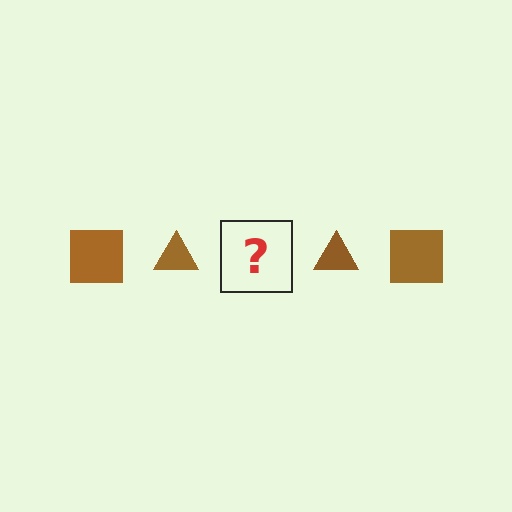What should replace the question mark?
The question mark should be replaced with a brown square.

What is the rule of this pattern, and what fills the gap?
The rule is that the pattern cycles through square, triangle shapes in brown. The gap should be filled with a brown square.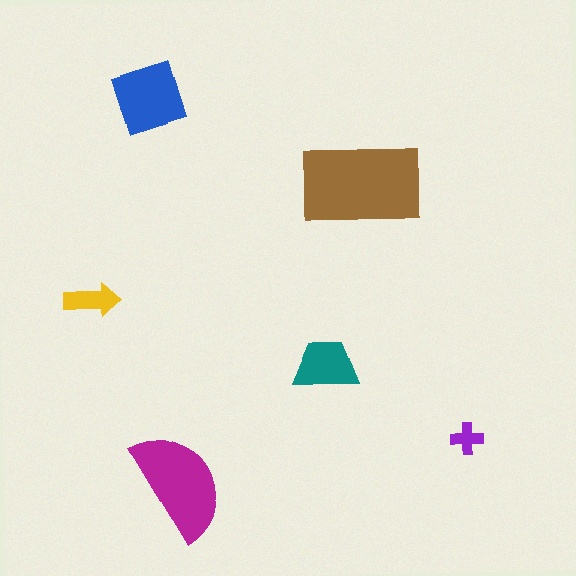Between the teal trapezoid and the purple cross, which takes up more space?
The teal trapezoid.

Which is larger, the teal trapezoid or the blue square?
The blue square.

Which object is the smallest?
The purple cross.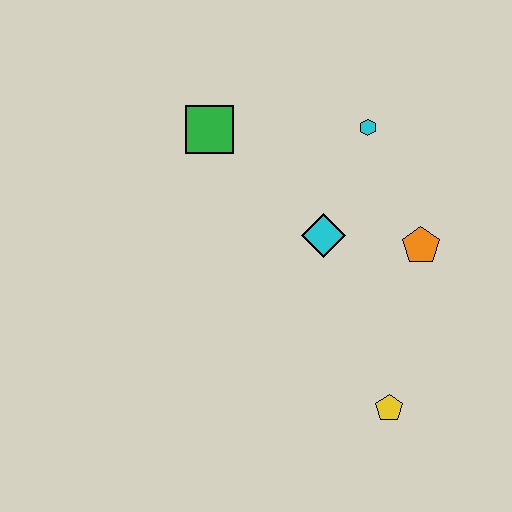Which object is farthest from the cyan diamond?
The yellow pentagon is farthest from the cyan diamond.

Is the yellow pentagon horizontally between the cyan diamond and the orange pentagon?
Yes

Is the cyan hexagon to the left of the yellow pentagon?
Yes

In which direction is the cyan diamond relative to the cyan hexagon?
The cyan diamond is below the cyan hexagon.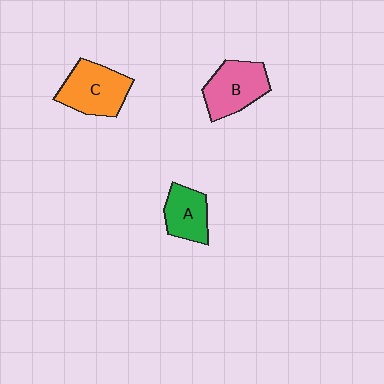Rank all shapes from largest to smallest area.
From largest to smallest: C (orange), B (pink), A (green).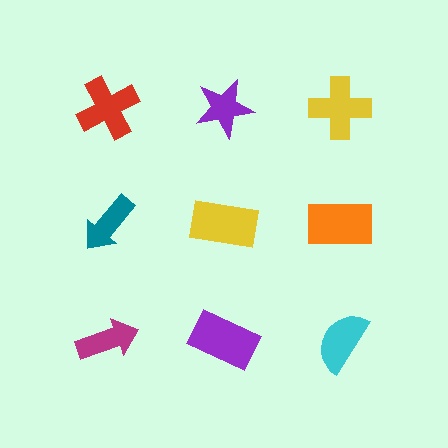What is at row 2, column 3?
An orange rectangle.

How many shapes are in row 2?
3 shapes.